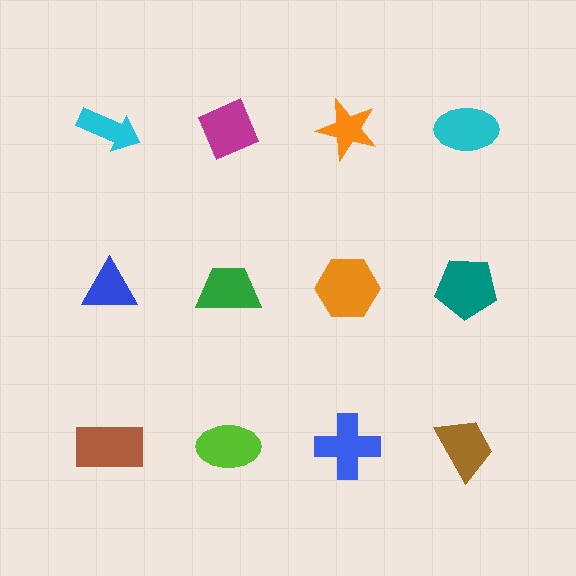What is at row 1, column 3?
An orange star.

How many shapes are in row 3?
4 shapes.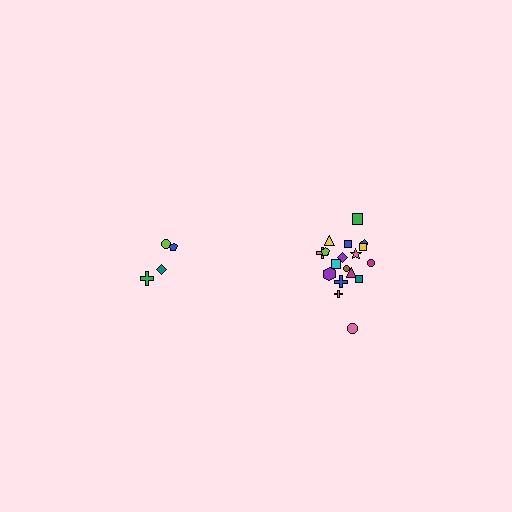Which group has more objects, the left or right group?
The right group.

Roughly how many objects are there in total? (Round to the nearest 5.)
Roughly 20 objects in total.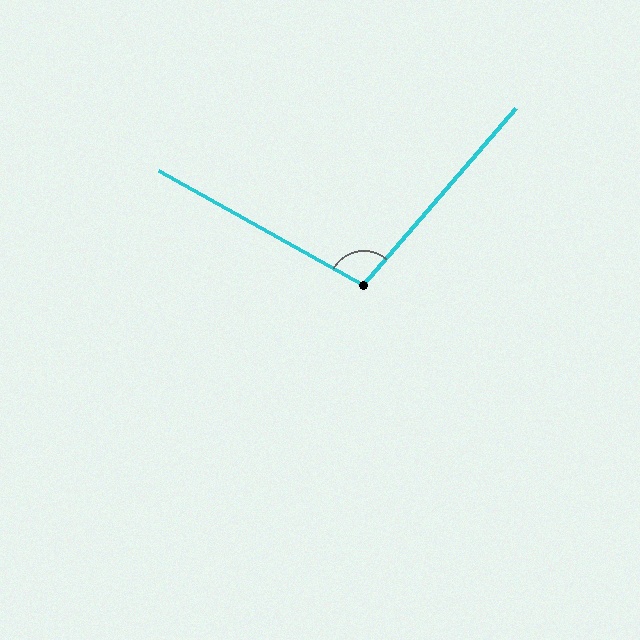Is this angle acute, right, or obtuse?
It is obtuse.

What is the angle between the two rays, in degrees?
Approximately 102 degrees.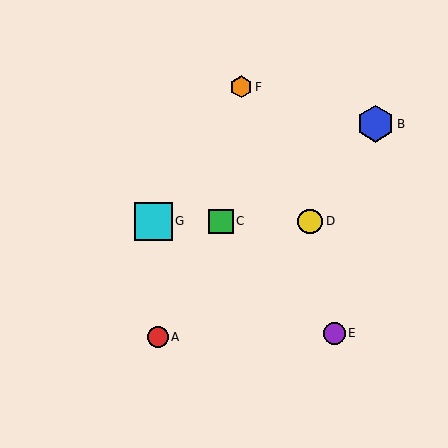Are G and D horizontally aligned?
Yes, both are at y≈221.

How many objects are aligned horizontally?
3 objects (C, D, G) are aligned horizontally.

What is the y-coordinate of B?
Object B is at y≈124.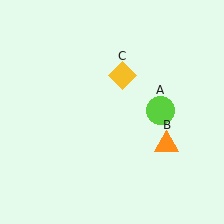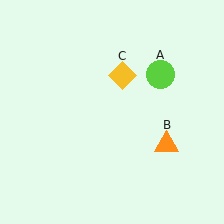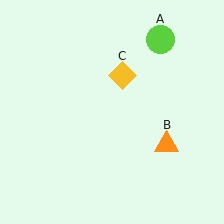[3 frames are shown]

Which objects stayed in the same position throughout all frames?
Orange triangle (object B) and yellow diamond (object C) remained stationary.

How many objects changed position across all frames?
1 object changed position: lime circle (object A).